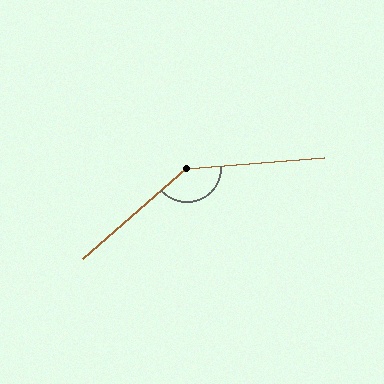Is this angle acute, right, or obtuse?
It is obtuse.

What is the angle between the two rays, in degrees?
Approximately 143 degrees.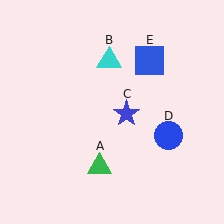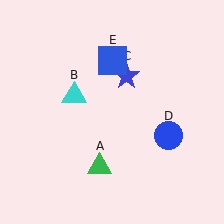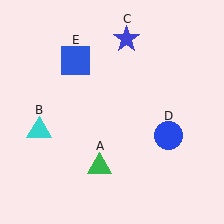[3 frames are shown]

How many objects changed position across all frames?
3 objects changed position: cyan triangle (object B), blue star (object C), blue square (object E).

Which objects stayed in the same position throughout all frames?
Green triangle (object A) and blue circle (object D) remained stationary.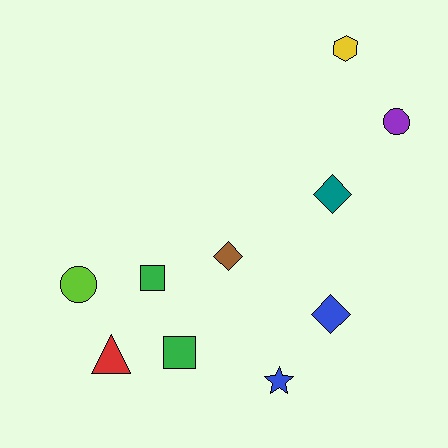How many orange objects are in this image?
There are no orange objects.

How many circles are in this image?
There are 2 circles.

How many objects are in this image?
There are 10 objects.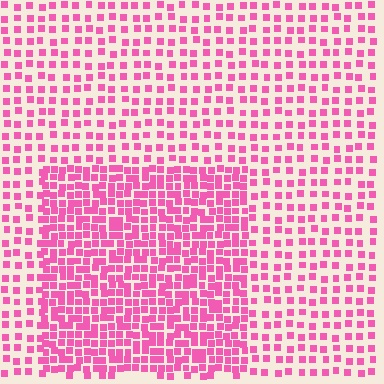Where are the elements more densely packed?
The elements are more densely packed inside the rectangle boundary.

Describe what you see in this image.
The image contains small pink elements arranged at two different densities. A rectangle-shaped region is visible where the elements are more densely packed than the surrounding area.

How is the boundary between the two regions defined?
The boundary is defined by a change in element density (approximately 2.0x ratio). All elements are the same color, size, and shape.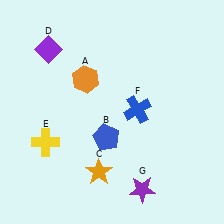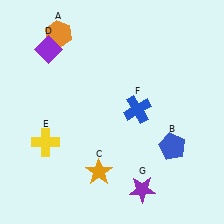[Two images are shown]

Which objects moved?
The objects that moved are: the orange hexagon (A), the blue pentagon (B).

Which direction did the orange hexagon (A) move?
The orange hexagon (A) moved up.